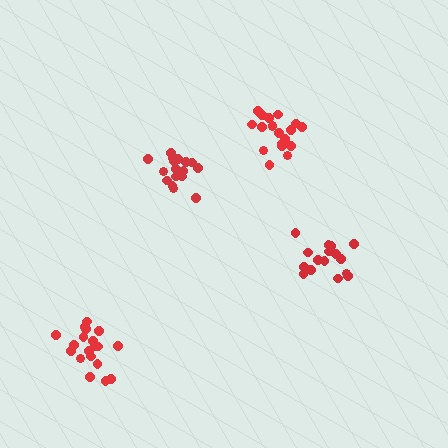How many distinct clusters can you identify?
There are 4 distinct clusters.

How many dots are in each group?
Group 1: 19 dots, Group 2: 19 dots, Group 3: 19 dots, Group 4: 17 dots (74 total).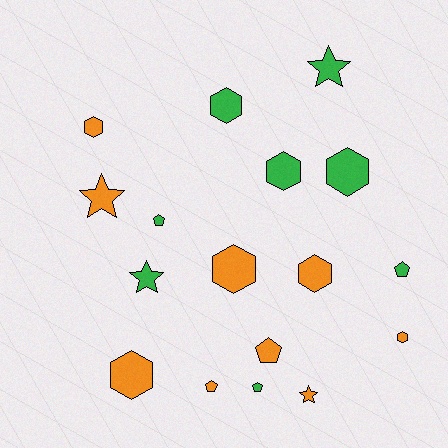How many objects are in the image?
There are 17 objects.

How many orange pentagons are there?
There are 2 orange pentagons.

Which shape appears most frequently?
Hexagon, with 8 objects.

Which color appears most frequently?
Orange, with 9 objects.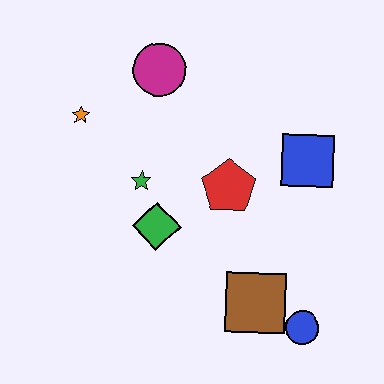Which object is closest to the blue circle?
The brown square is closest to the blue circle.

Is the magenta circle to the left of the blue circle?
Yes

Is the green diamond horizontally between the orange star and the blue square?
Yes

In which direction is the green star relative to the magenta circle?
The green star is below the magenta circle.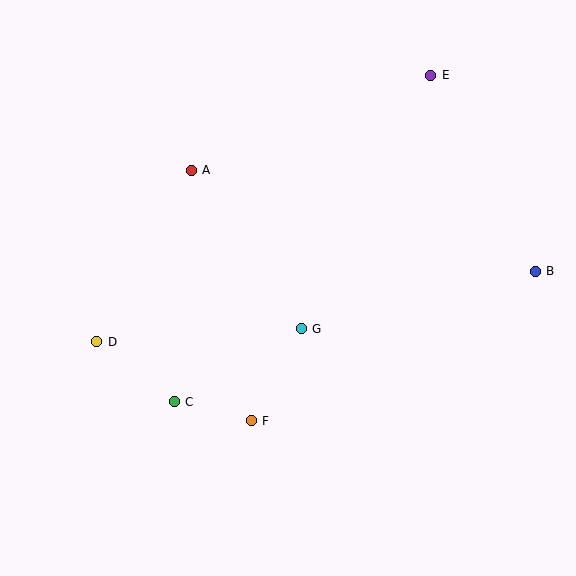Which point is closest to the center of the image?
Point G at (301, 329) is closest to the center.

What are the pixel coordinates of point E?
Point E is at (431, 75).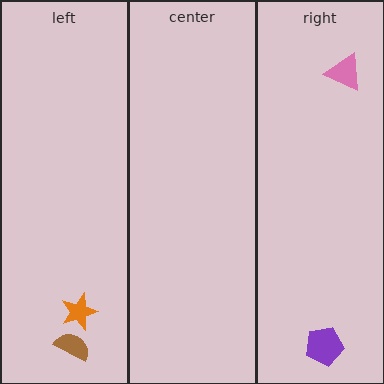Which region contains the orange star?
The left region.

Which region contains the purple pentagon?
The right region.